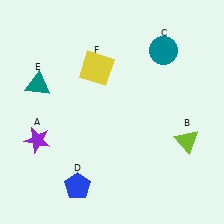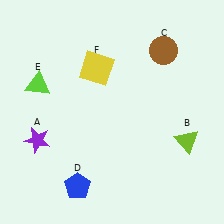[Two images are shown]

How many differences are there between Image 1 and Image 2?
There are 2 differences between the two images.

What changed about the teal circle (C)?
In Image 1, C is teal. In Image 2, it changed to brown.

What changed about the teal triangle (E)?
In Image 1, E is teal. In Image 2, it changed to lime.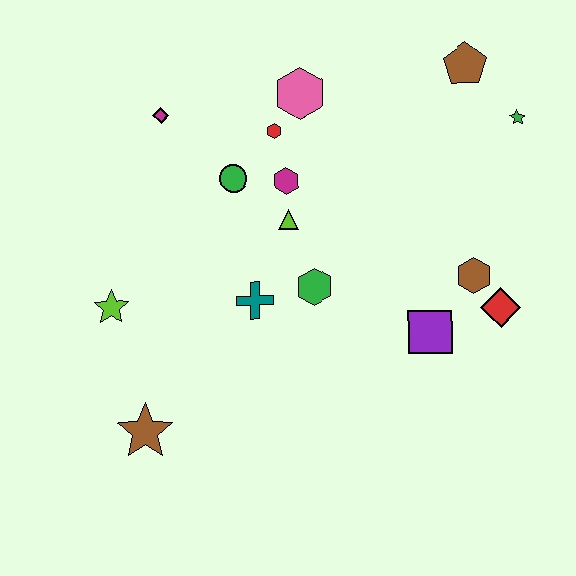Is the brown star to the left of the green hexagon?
Yes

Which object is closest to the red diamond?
The brown hexagon is closest to the red diamond.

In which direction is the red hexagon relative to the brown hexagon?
The red hexagon is to the left of the brown hexagon.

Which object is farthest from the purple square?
The magenta diamond is farthest from the purple square.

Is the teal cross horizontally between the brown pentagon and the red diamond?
No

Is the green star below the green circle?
No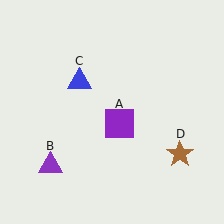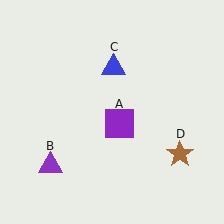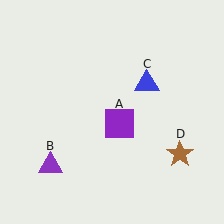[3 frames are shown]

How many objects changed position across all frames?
1 object changed position: blue triangle (object C).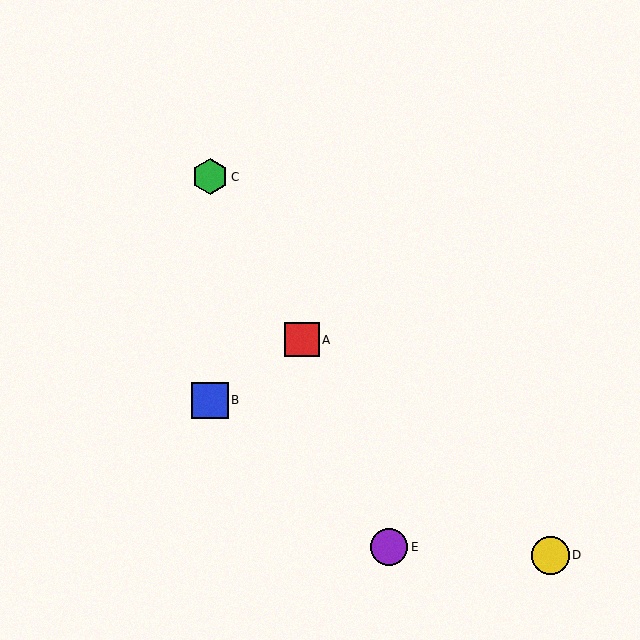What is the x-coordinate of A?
Object A is at x≈302.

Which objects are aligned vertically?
Objects B, C are aligned vertically.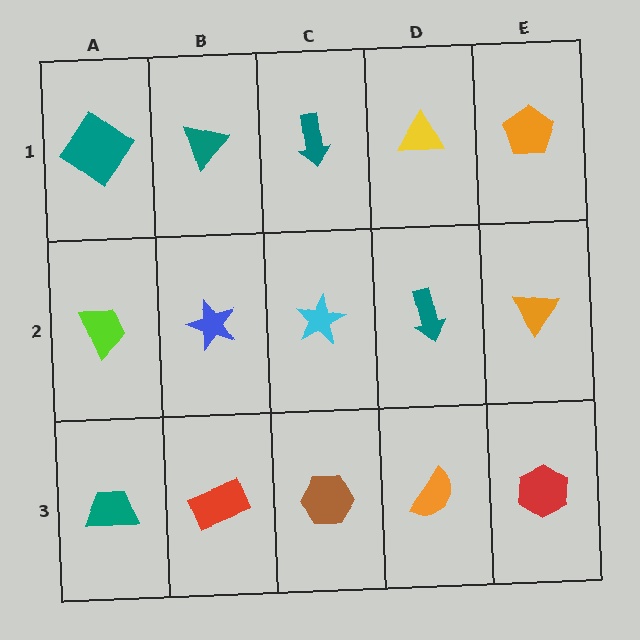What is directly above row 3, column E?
An orange triangle.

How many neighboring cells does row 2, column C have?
4.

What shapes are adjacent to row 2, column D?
A yellow triangle (row 1, column D), an orange semicircle (row 3, column D), a cyan star (row 2, column C), an orange triangle (row 2, column E).